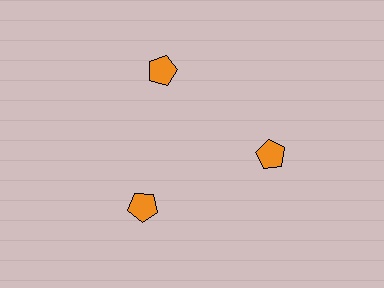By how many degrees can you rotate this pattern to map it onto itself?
The pattern maps onto itself every 120 degrees of rotation.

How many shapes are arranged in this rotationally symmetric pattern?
There are 3 shapes, arranged in 3 groups of 1.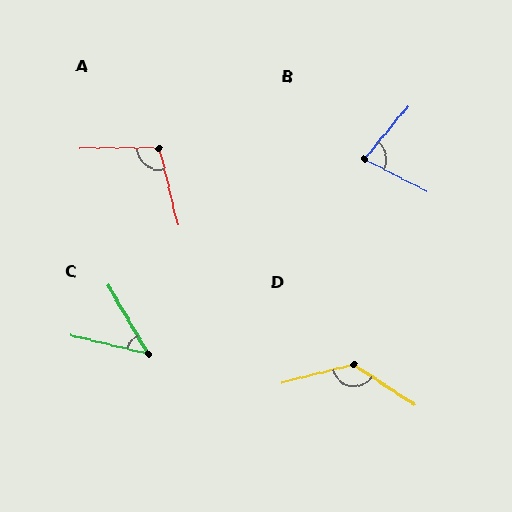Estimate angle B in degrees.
Approximately 78 degrees.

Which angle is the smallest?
C, at approximately 46 degrees.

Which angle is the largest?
D, at approximately 132 degrees.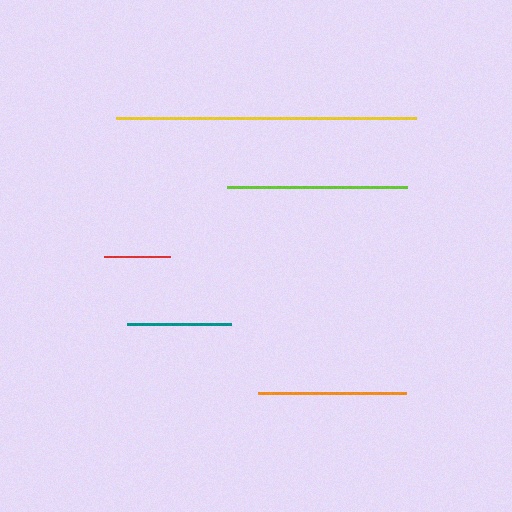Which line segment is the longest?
The yellow line is the longest at approximately 300 pixels.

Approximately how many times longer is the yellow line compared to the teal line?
The yellow line is approximately 2.9 times the length of the teal line.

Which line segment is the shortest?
The red line is the shortest at approximately 65 pixels.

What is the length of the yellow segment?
The yellow segment is approximately 300 pixels long.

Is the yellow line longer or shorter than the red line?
The yellow line is longer than the red line.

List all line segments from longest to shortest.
From longest to shortest: yellow, lime, orange, teal, red.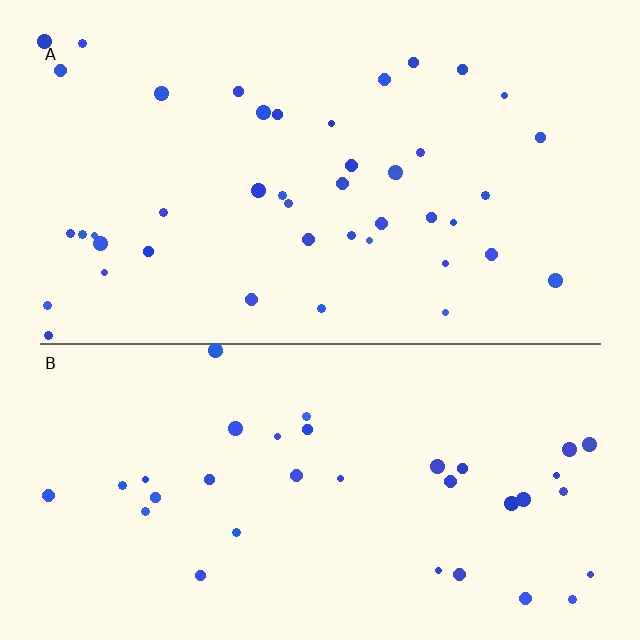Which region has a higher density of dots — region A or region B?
A (the top).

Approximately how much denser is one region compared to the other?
Approximately 1.2× — region A over region B.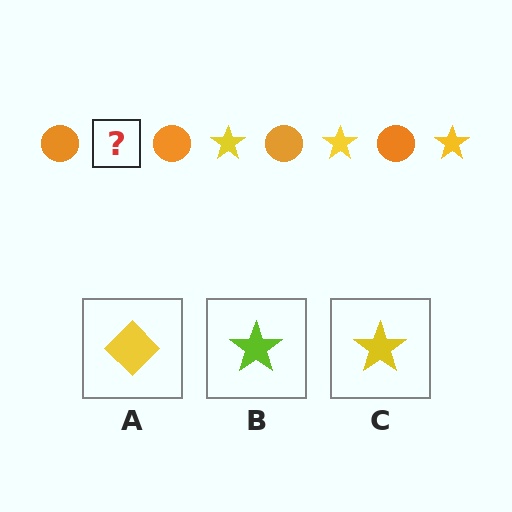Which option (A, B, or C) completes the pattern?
C.